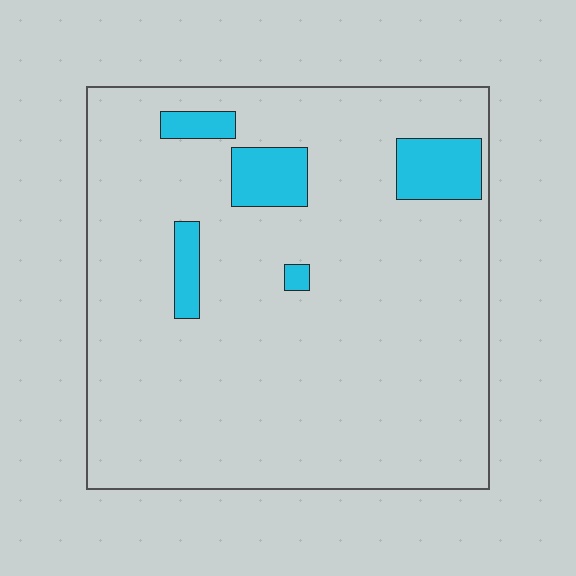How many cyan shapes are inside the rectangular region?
5.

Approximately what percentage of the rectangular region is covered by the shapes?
Approximately 10%.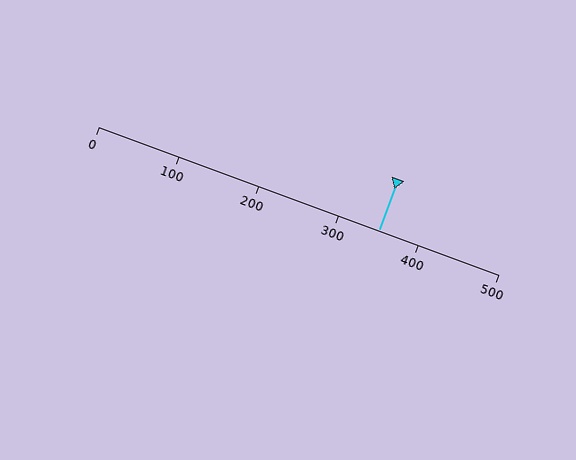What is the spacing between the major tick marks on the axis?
The major ticks are spaced 100 apart.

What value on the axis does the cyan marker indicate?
The marker indicates approximately 350.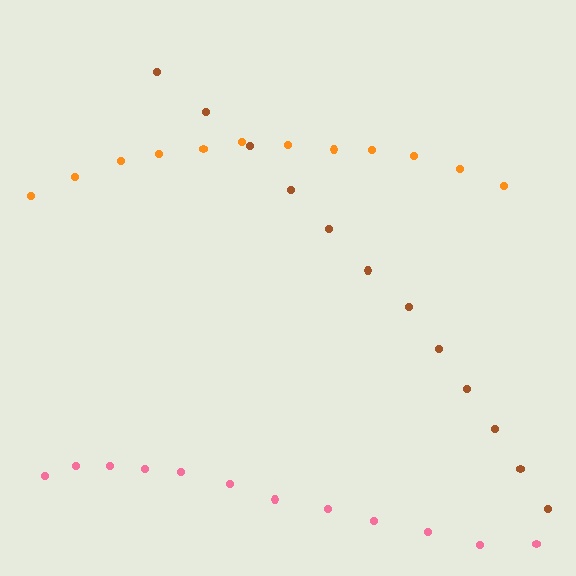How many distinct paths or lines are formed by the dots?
There are 3 distinct paths.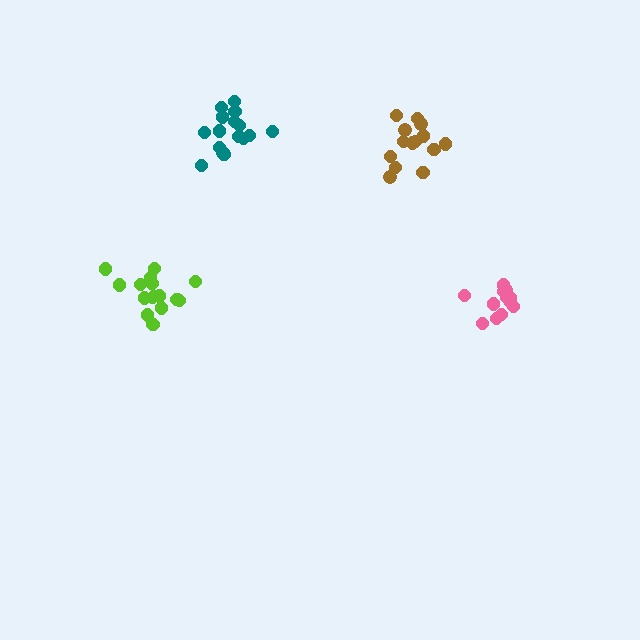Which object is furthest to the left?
The lime cluster is leftmost.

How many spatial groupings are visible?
There are 4 spatial groupings.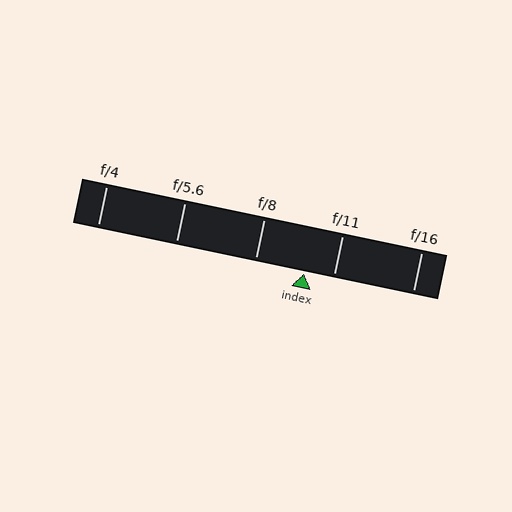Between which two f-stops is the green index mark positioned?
The index mark is between f/8 and f/11.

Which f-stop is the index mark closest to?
The index mark is closest to f/11.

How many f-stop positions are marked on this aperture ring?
There are 5 f-stop positions marked.